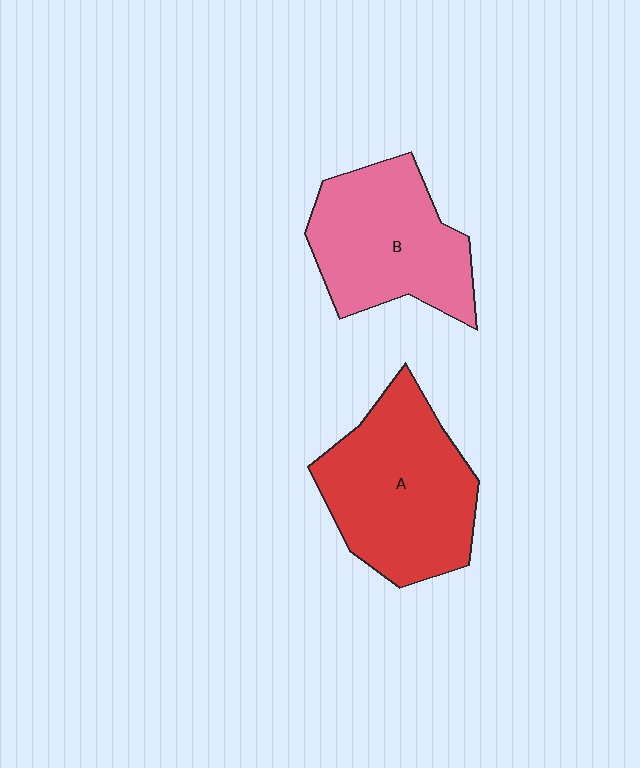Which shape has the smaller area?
Shape B (pink).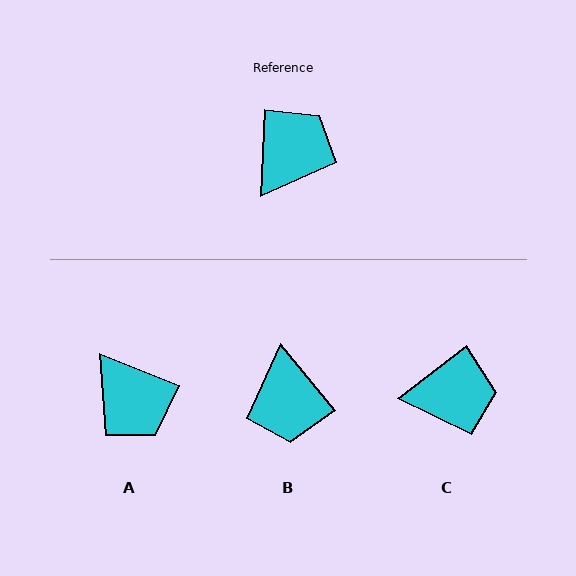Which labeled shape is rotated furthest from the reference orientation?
B, about 138 degrees away.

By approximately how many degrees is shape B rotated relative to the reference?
Approximately 138 degrees clockwise.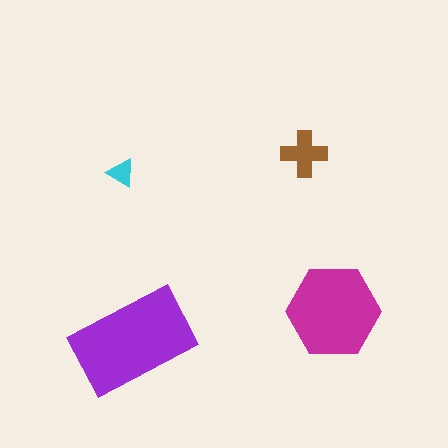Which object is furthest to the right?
The magenta hexagon is rightmost.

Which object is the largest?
The purple rectangle.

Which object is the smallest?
The cyan triangle.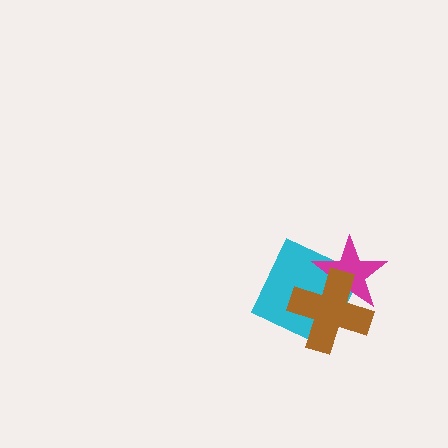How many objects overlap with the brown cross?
2 objects overlap with the brown cross.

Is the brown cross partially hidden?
No, no other shape covers it.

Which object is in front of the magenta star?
The brown cross is in front of the magenta star.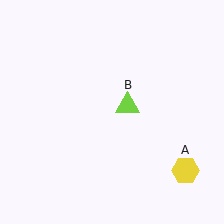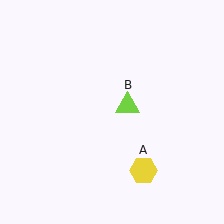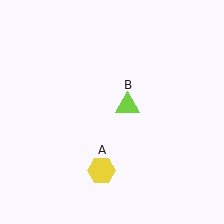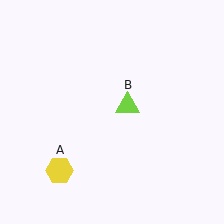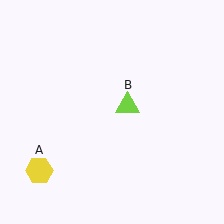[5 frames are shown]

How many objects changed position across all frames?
1 object changed position: yellow hexagon (object A).